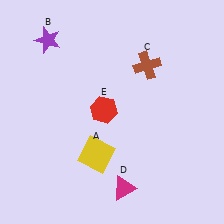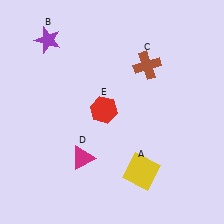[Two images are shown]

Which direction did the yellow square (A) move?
The yellow square (A) moved right.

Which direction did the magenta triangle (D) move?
The magenta triangle (D) moved left.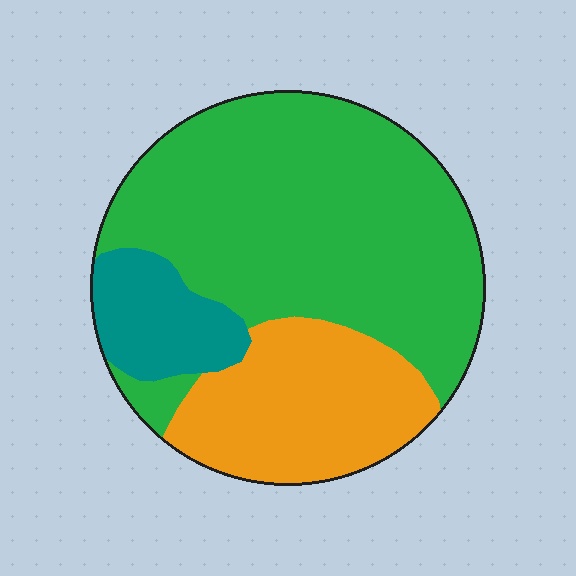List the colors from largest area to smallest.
From largest to smallest: green, orange, teal.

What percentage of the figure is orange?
Orange takes up between a sixth and a third of the figure.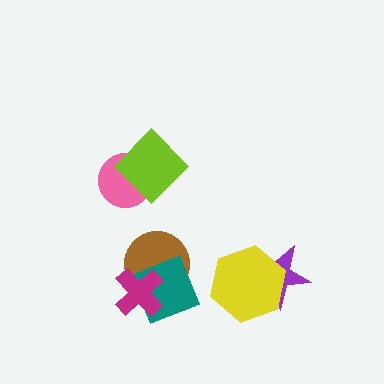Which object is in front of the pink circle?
The lime diamond is in front of the pink circle.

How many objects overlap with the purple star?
1 object overlaps with the purple star.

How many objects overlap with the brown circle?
2 objects overlap with the brown circle.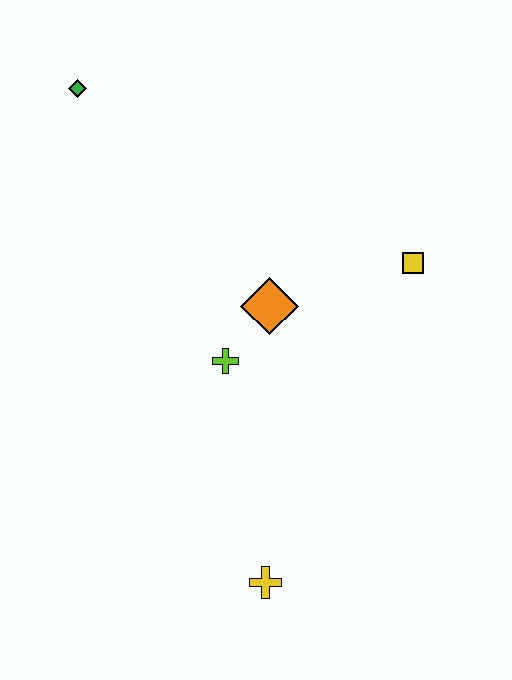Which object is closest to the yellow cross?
The lime cross is closest to the yellow cross.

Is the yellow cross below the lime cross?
Yes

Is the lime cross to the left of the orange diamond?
Yes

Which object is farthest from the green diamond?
The yellow cross is farthest from the green diamond.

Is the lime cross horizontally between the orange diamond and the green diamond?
Yes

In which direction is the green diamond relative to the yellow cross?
The green diamond is above the yellow cross.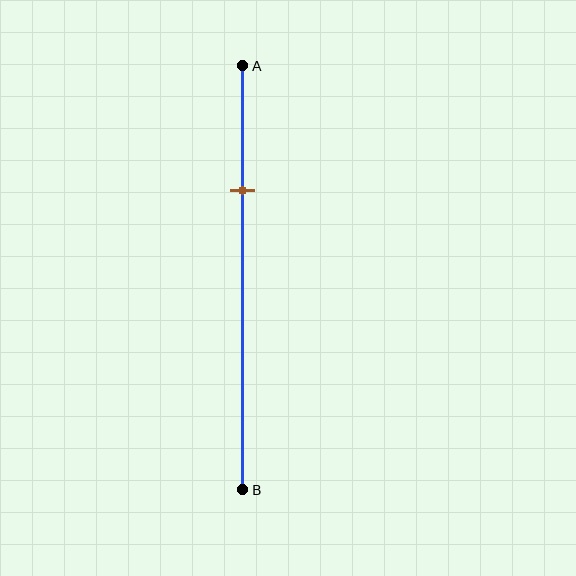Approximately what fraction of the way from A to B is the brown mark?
The brown mark is approximately 30% of the way from A to B.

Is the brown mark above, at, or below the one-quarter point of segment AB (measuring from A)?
The brown mark is below the one-quarter point of segment AB.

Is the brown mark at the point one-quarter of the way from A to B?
No, the mark is at about 30% from A, not at the 25% one-quarter point.